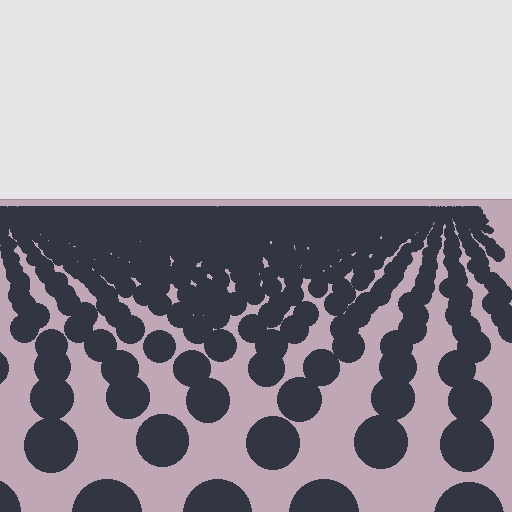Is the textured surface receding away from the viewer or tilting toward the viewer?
The surface is receding away from the viewer. Texture elements get smaller and denser toward the top.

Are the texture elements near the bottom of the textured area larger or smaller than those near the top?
Larger. Near the bottom, elements are closer to the viewer and appear at a bigger on-screen size.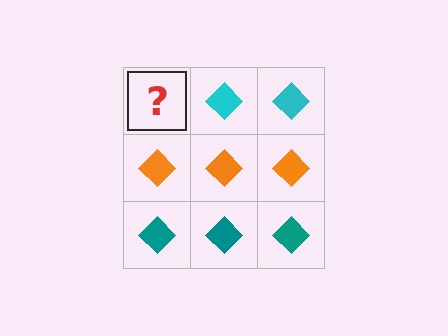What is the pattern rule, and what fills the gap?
The rule is that each row has a consistent color. The gap should be filled with a cyan diamond.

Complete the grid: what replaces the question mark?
The question mark should be replaced with a cyan diamond.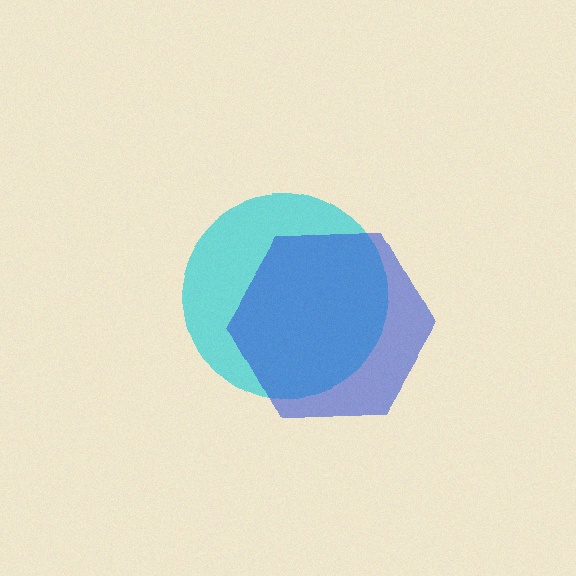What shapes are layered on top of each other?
The layered shapes are: a cyan circle, a blue hexagon.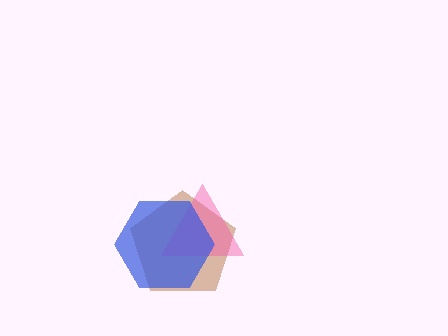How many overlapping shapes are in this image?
There are 3 overlapping shapes in the image.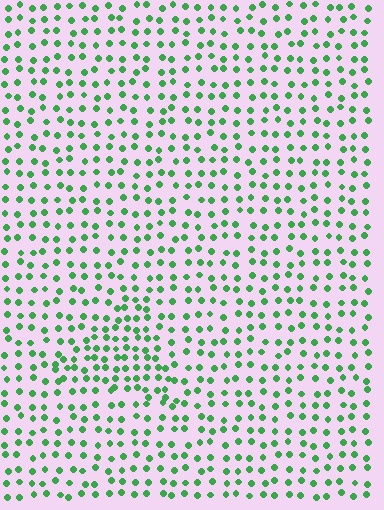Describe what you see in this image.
The image contains small green elements arranged at two different densities. A triangle-shaped region is visible where the elements are more densely packed than the surrounding area.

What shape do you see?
I see a triangle.